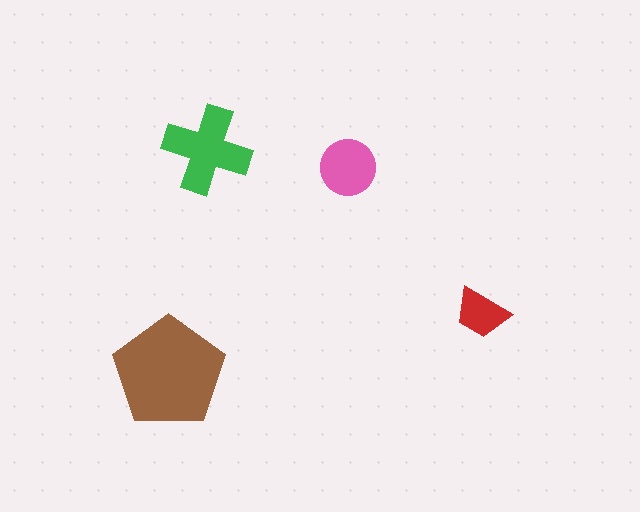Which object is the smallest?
The red trapezoid.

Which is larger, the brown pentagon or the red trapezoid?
The brown pentagon.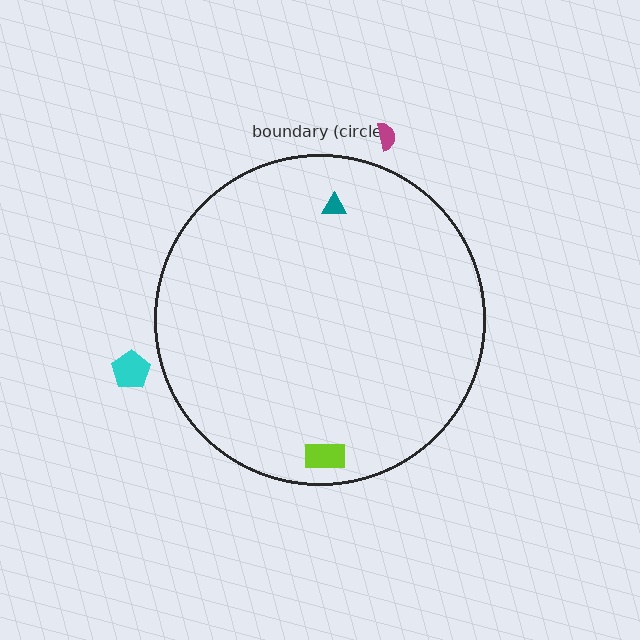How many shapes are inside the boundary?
2 inside, 2 outside.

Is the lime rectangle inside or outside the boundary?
Inside.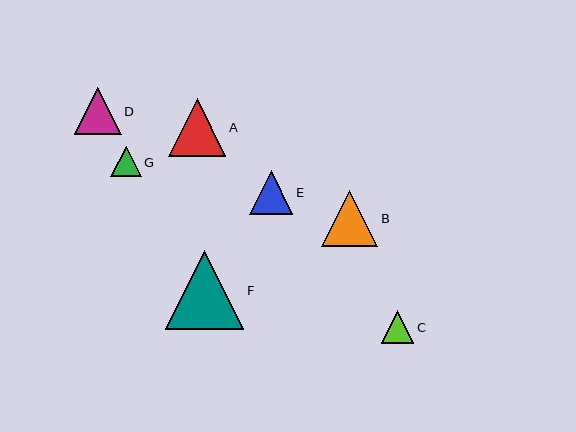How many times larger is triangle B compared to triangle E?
Triangle B is approximately 1.3 times the size of triangle E.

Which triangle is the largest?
Triangle F is the largest with a size of approximately 78 pixels.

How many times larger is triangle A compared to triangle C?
Triangle A is approximately 1.8 times the size of triangle C.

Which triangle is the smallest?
Triangle G is the smallest with a size of approximately 30 pixels.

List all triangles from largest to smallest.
From largest to smallest: F, A, B, D, E, C, G.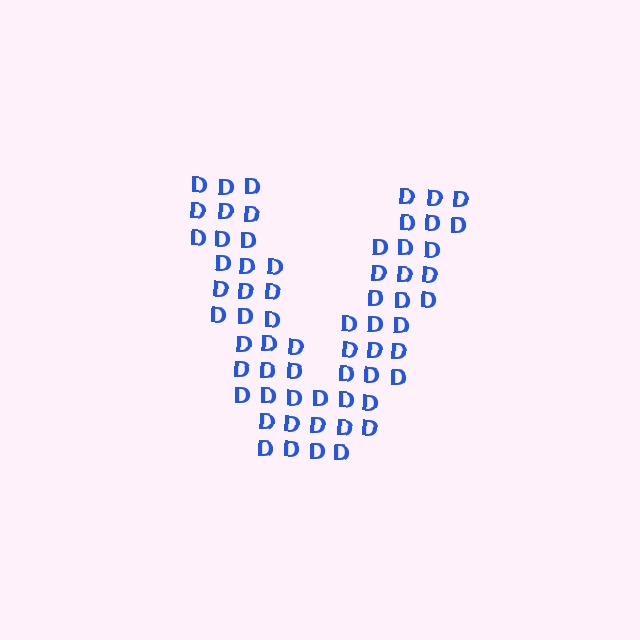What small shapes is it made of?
It is made of small letter D's.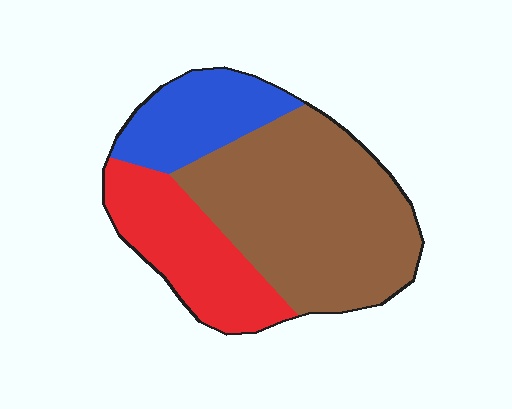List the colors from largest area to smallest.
From largest to smallest: brown, red, blue.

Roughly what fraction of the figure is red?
Red covers roughly 25% of the figure.